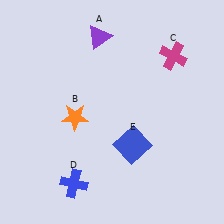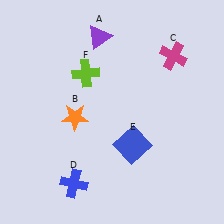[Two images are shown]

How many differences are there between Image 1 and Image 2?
There is 1 difference between the two images.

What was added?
A lime cross (F) was added in Image 2.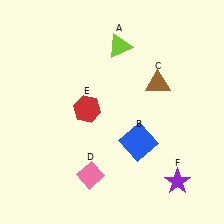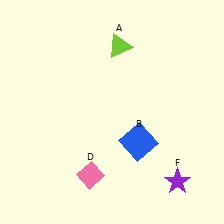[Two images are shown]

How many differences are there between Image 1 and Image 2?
There are 2 differences between the two images.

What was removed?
The red hexagon (E), the brown triangle (C) were removed in Image 2.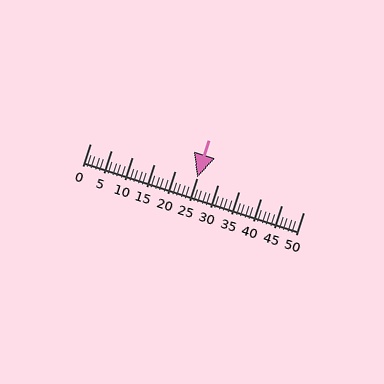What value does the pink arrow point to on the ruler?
The pink arrow points to approximately 25.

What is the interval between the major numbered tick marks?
The major tick marks are spaced 5 units apart.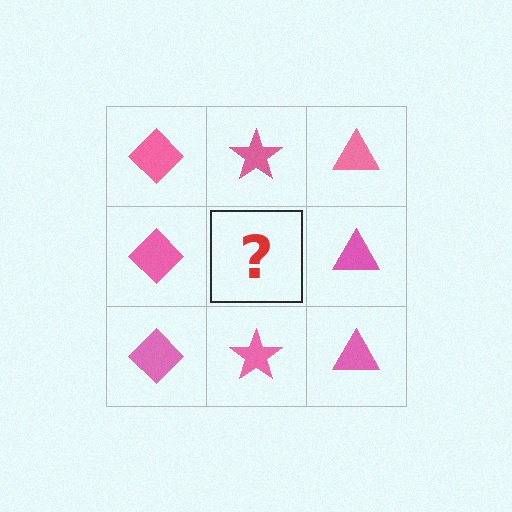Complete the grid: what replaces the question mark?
The question mark should be replaced with a pink star.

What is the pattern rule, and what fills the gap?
The rule is that each column has a consistent shape. The gap should be filled with a pink star.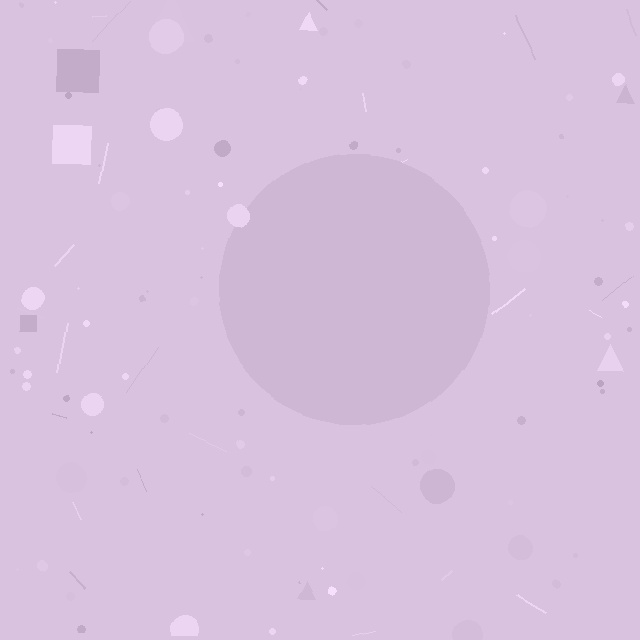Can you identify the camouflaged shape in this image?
The camouflaged shape is a circle.